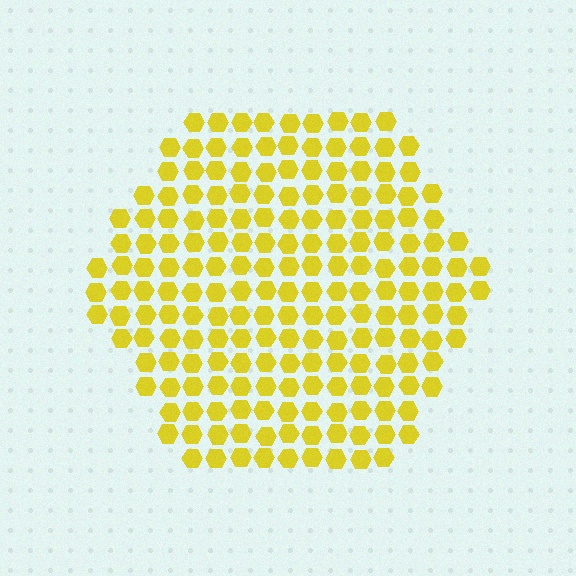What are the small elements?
The small elements are hexagons.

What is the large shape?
The large shape is a hexagon.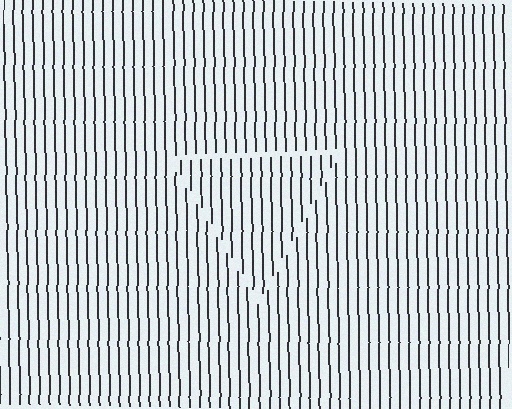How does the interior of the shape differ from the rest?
The interior of the shape contains the same grating, shifted by half a period — the contour is defined by the phase discontinuity where line-ends from the inner and outer gratings abut.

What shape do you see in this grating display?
An illusory triangle. The interior of the shape contains the same grating, shifted by half a period — the contour is defined by the phase discontinuity where line-ends from the inner and outer gratings abut.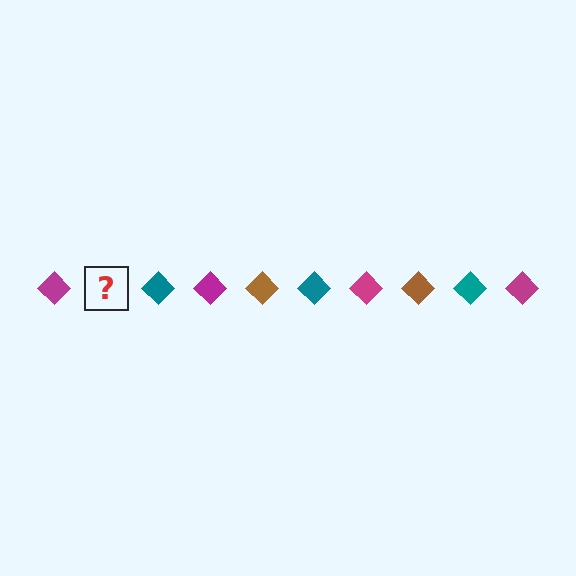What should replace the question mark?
The question mark should be replaced with a brown diamond.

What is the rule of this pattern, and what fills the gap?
The rule is that the pattern cycles through magenta, brown, teal diamonds. The gap should be filled with a brown diamond.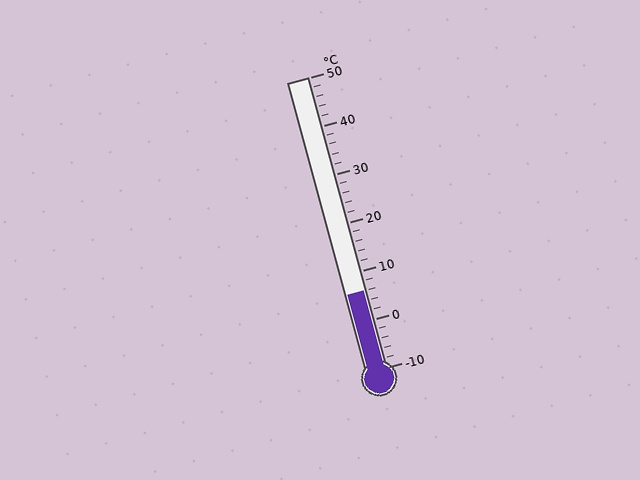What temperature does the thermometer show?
The thermometer shows approximately 6°C.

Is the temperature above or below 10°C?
The temperature is below 10°C.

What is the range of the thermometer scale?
The thermometer scale ranges from -10°C to 50°C.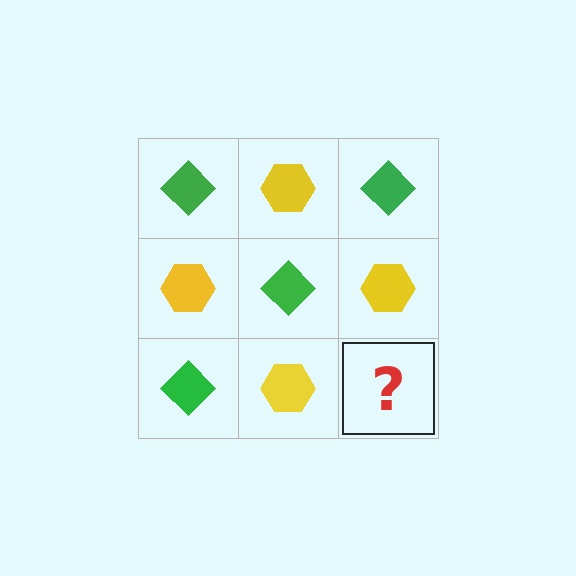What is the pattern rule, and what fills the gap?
The rule is that it alternates green diamond and yellow hexagon in a checkerboard pattern. The gap should be filled with a green diamond.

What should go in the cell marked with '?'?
The missing cell should contain a green diamond.